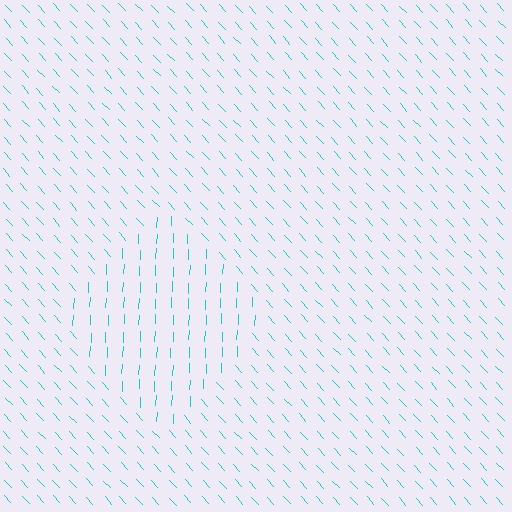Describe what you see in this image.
The image is filled with small cyan line segments. A diamond region in the image has lines oriented differently from the surrounding lines, creating a visible texture boundary.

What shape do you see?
I see a diamond.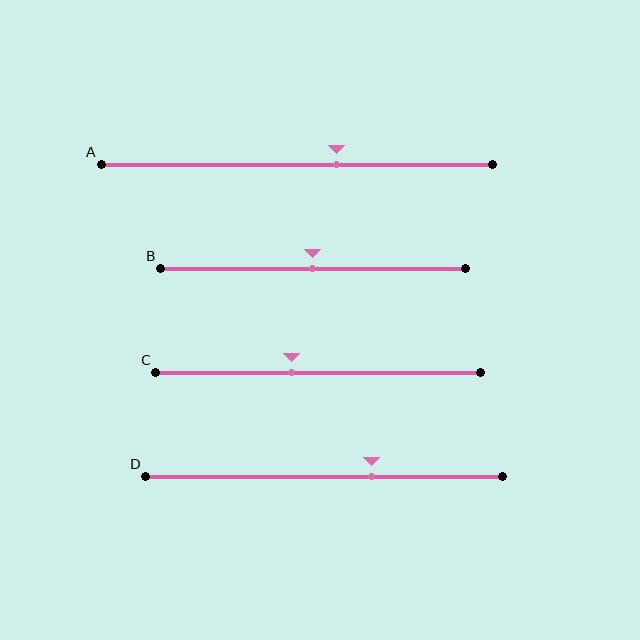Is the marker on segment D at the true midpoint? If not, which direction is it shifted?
No, the marker on segment D is shifted to the right by about 13% of the segment length.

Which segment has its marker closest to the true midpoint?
Segment B has its marker closest to the true midpoint.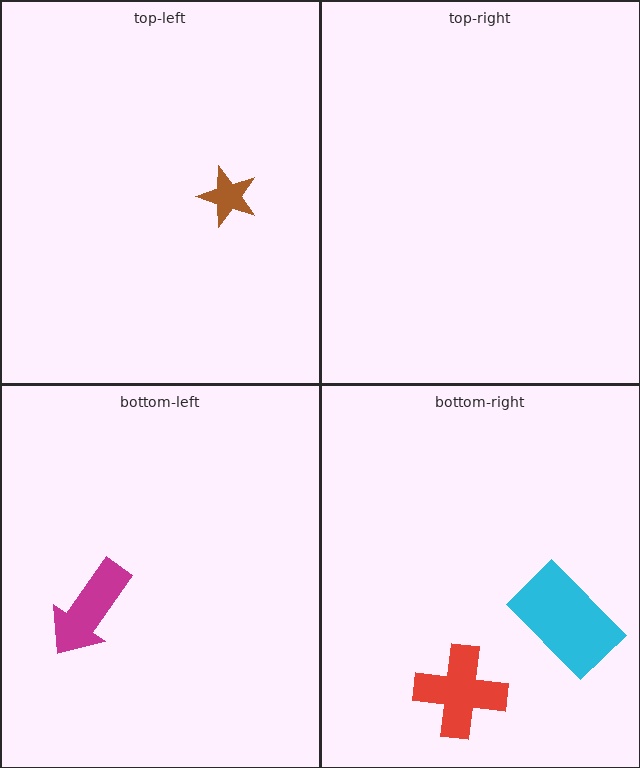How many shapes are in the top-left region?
1.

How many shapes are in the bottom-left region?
1.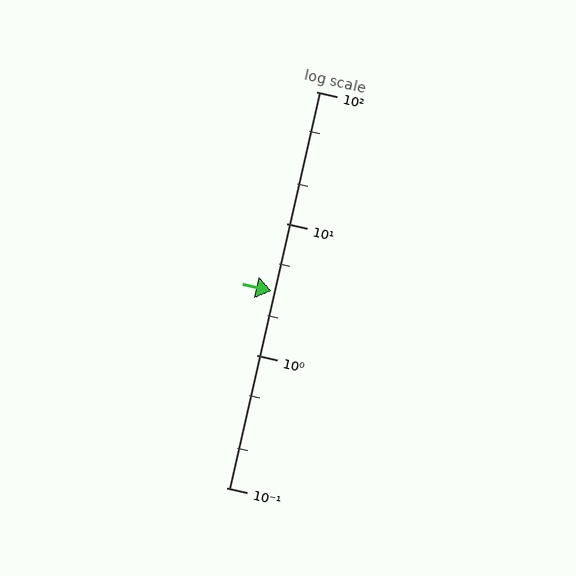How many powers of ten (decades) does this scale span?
The scale spans 3 decades, from 0.1 to 100.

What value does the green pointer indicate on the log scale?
The pointer indicates approximately 3.1.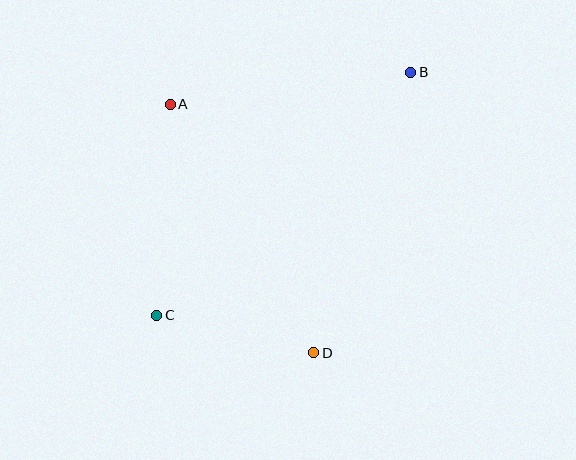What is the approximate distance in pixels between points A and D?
The distance between A and D is approximately 287 pixels.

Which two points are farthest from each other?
Points B and C are farthest from each other.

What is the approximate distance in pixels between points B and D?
The distance between B and D is approximately 297 pixels.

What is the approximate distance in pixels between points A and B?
The distance between A and B is approximately 242 pixels.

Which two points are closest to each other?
Points C and D are closest to each other.